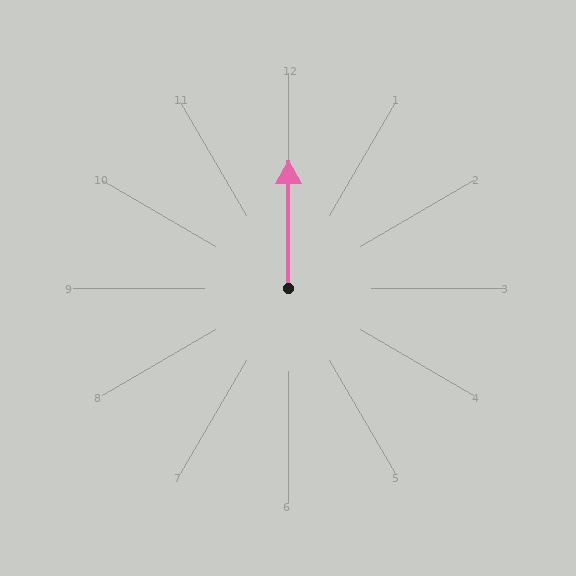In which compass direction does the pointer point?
North.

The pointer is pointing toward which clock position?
Roughly 12 o'clock.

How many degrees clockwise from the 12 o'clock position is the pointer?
Approximately 0 degrees.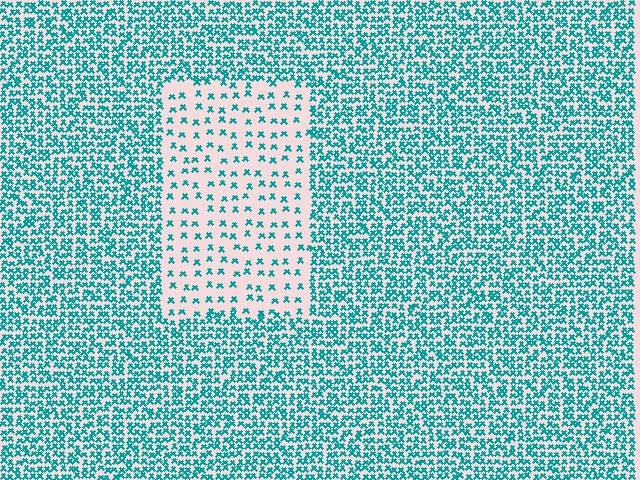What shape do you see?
I see a rectangle.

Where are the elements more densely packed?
The elements are more densely packed outside the rectangle boundary.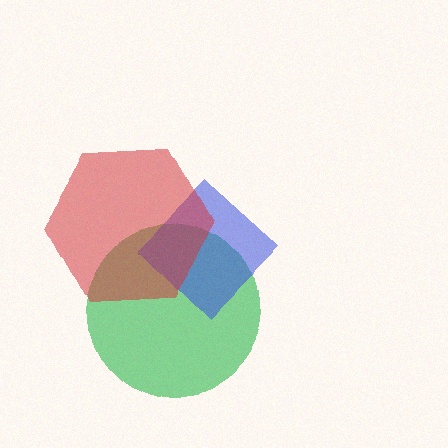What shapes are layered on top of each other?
The layered shapes are: a green circle, a blue diamond, a red hexagon.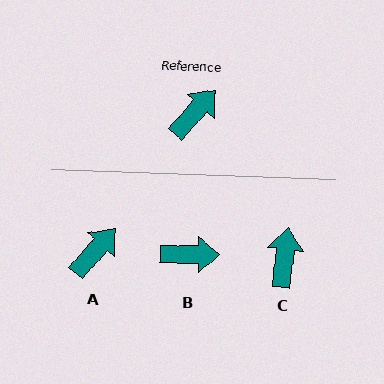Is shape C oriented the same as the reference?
No, it is off by about 35 degrees.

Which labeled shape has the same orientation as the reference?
A.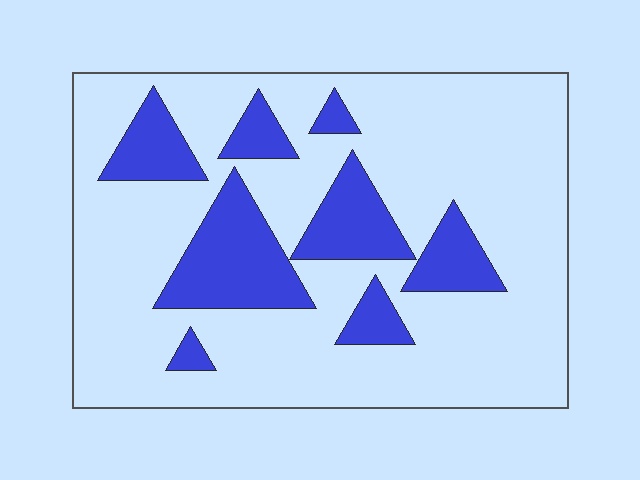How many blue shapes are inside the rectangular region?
8.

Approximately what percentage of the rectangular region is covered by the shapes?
Approximately 25%.